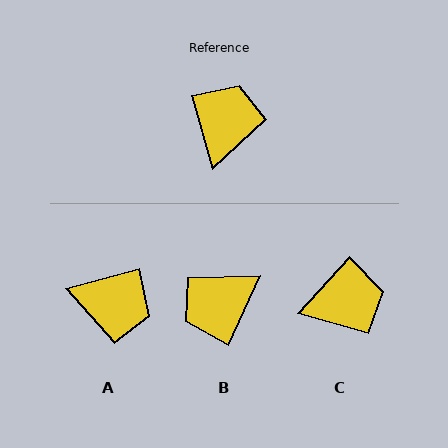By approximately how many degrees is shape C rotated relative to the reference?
Approximately 58 degrees clockwise.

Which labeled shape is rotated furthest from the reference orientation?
B, about 139 degrees away.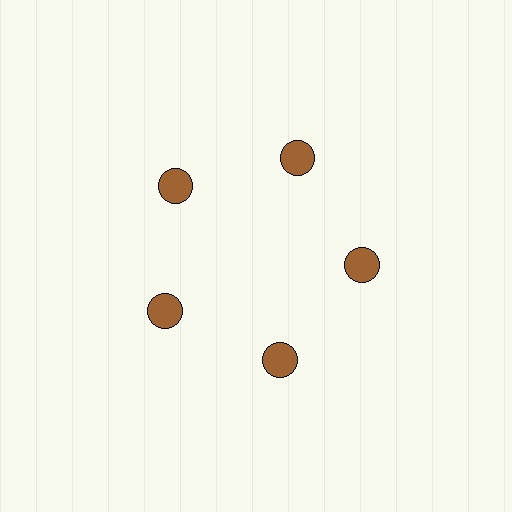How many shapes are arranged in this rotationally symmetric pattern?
There are 5 shapes, arranged in 5 groups of 1.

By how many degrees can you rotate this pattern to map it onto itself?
The pattern maps onto itself every 72 degrees of rotation.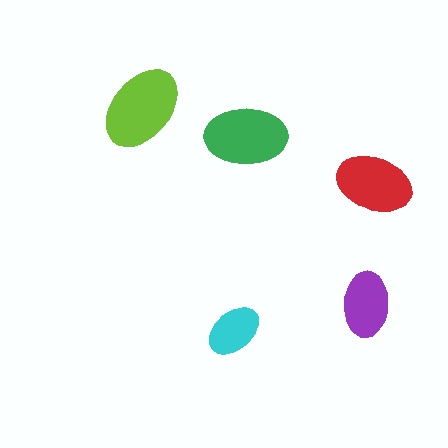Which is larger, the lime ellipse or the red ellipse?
The lime one.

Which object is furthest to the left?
The lime ellipse is leftmost.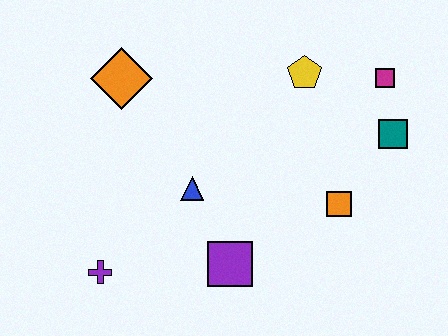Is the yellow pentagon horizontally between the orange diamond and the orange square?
Yes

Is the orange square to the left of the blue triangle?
No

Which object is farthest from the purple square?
The magenta square is farthest from the purple square.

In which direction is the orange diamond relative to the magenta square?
The orange diamond is to the left of the magenta square.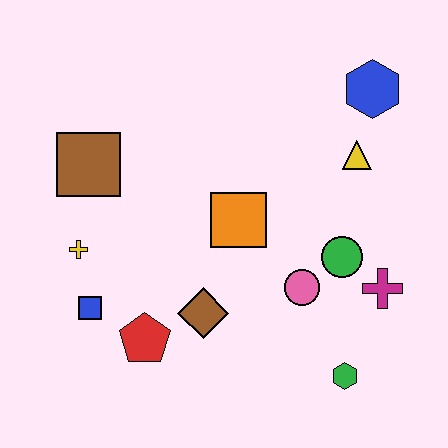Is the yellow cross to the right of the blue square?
No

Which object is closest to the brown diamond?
The red pentagon is closest to the brown diamond.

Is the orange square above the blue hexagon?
No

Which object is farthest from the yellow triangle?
The blue square is farthest from the yellow triangle.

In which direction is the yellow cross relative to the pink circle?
The yellow cross is to the left of the pink circle.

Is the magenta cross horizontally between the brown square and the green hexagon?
No